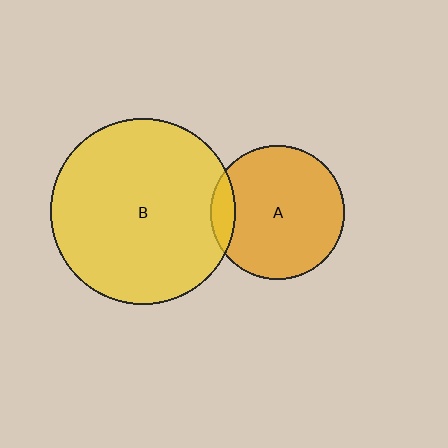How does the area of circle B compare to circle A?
Approximately 1.9 times.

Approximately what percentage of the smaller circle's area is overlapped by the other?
Approximately 10%.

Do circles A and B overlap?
Yes.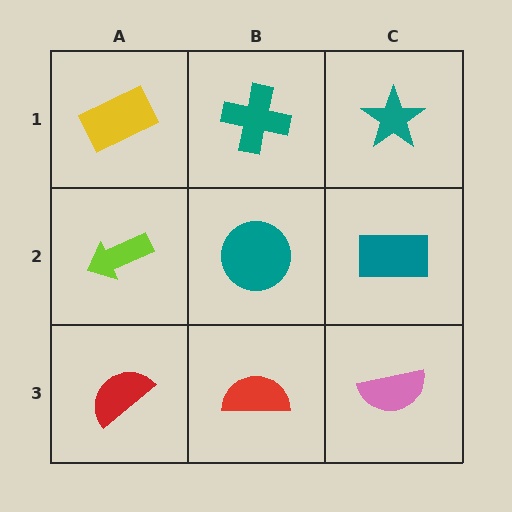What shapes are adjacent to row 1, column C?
A teal rectangle (row 2, column C), a teal cross (row 1, column B).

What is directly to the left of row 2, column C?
A teal circle.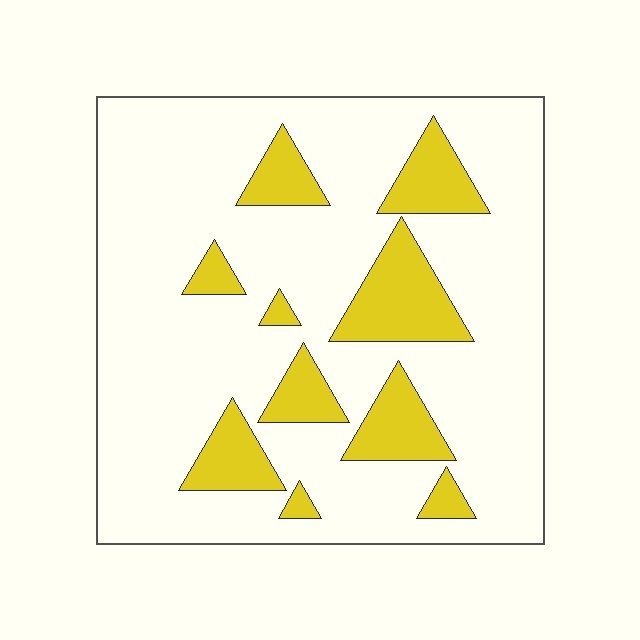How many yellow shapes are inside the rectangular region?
10.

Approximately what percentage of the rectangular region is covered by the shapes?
Approximately 20%.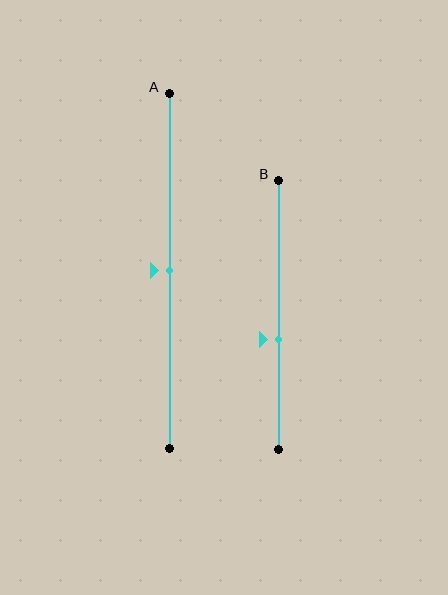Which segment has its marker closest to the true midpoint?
Segment A has its marker closest to the true midpoint.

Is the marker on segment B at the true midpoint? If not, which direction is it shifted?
No, the marker on segment B is shifted downward by about 9% of the segment length.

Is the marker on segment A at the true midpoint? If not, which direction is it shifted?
Yes, the marker on segment A is at the true midpoint.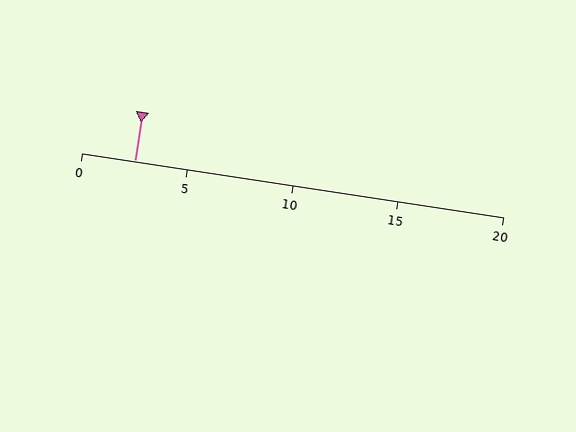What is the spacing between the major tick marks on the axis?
The major ticks are spaced 5 apart.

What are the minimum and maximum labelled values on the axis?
The axis runs from 0 to 20.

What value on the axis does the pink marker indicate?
The marker indicates approximately 2.5.